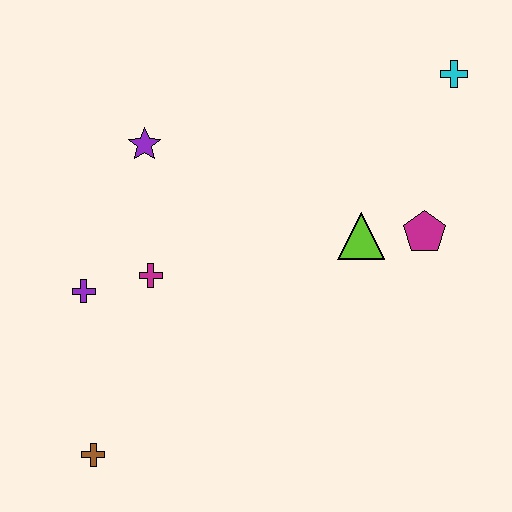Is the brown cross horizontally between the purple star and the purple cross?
Yes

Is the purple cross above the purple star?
No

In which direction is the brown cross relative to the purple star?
The brown cross is below the purple star.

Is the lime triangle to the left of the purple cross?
No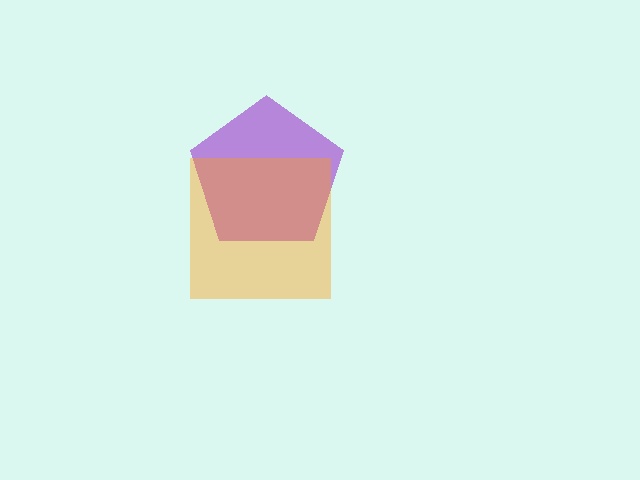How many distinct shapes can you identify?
There are 2 distinct shapes: a purple pentagon, an orange square.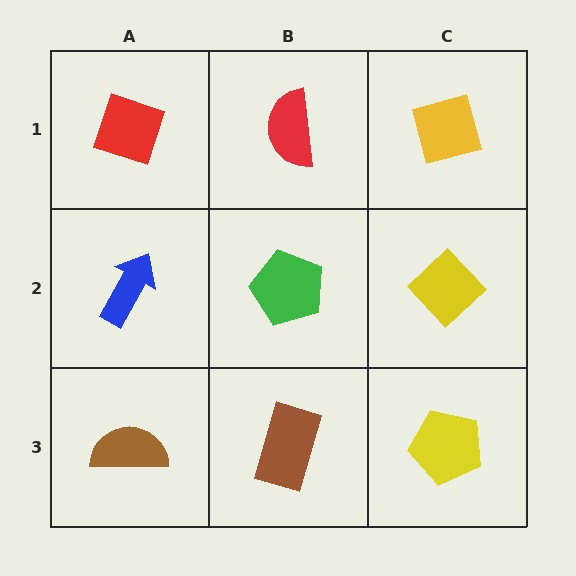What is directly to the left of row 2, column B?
A blue arrow.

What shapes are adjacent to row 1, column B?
A green pentagon (row 2, column B), a red diamond (row 1, column A), a yellow diamond (row 1, column C).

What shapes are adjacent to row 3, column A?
A blue arrow (row 2, column A), a brown rectangle (row 3, column B).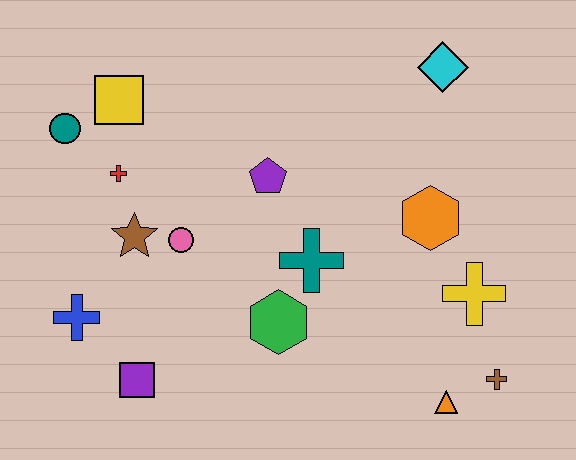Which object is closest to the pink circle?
The brown star is closest to the pink circle.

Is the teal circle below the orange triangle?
No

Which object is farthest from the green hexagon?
The cyan diamond is farthest from the green hexagon.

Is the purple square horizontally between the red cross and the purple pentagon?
Yes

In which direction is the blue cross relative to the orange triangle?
The blue cross is to the left of the orange triangle.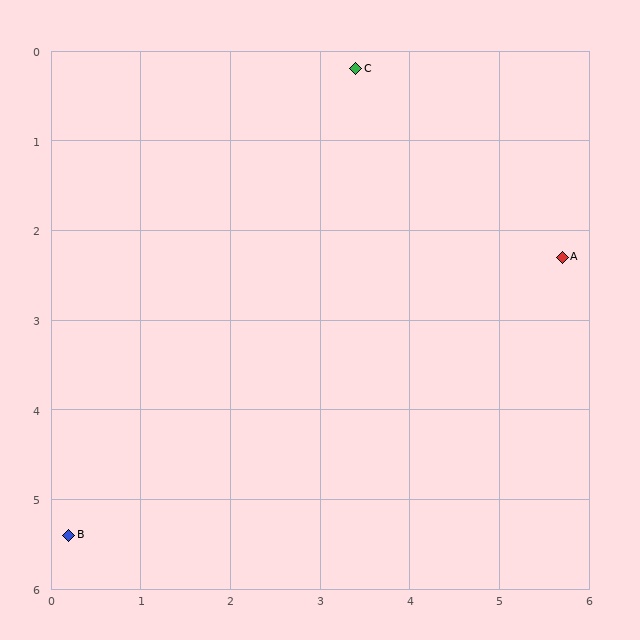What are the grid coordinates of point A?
Point A is at approximately (5.7, 2.3).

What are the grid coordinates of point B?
Point B is at approximately (0.2, 5.4).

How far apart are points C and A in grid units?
Points C and A are about 3.1 grid units apart.